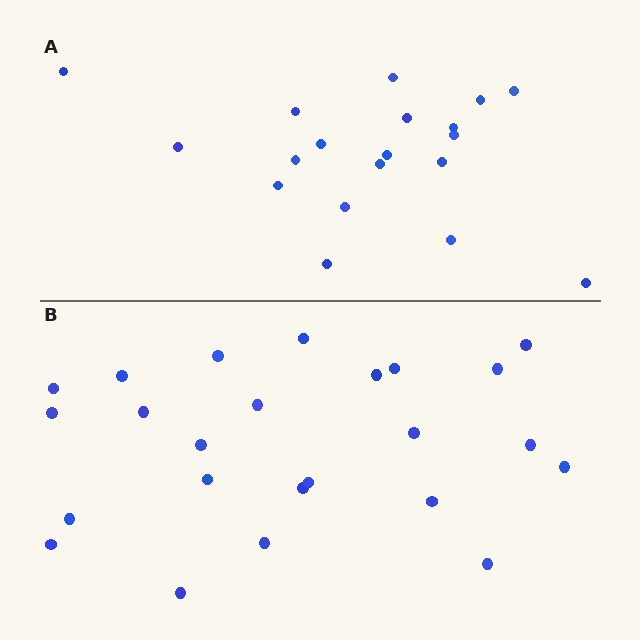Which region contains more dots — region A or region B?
Region B (the bottom region) has more dots.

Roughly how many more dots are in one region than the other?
Region B has about 5 more dots than region A.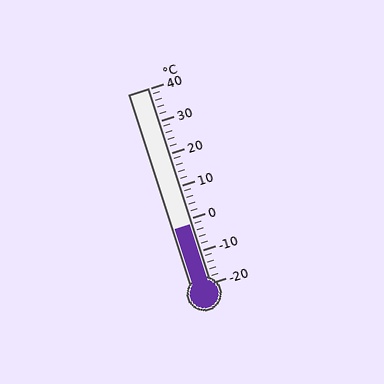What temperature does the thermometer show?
The thermometer shows approximately -2°C.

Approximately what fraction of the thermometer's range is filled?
The thermometer is filled to approximately 30% of its range.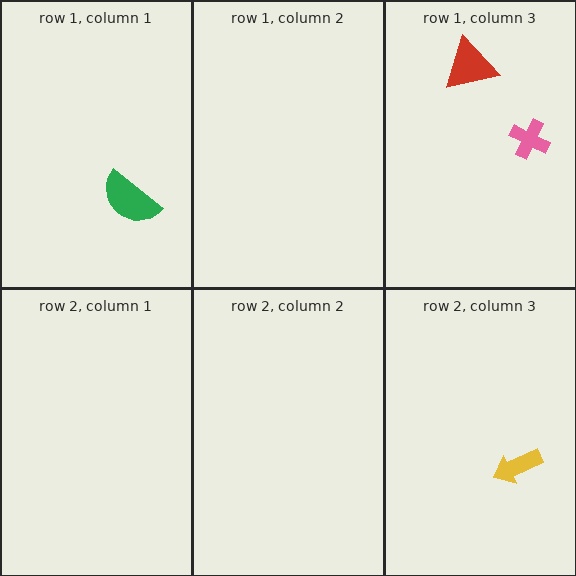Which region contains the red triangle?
The row 1, column 3 region.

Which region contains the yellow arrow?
The row 2, column 3 region.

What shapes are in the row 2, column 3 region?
The yellow arrow.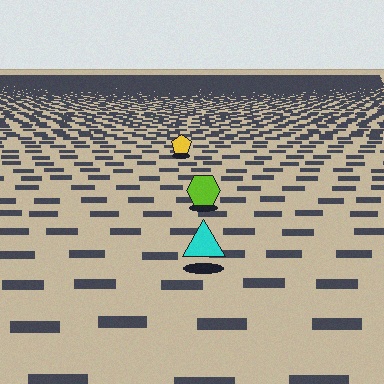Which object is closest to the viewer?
The cyan triangle is closest. The texture marks near it are larger and more spread out.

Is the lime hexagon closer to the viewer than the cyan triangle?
No. The cyan triangle is closer — you can tell from the texture gradient: the ground texture is coarser near it.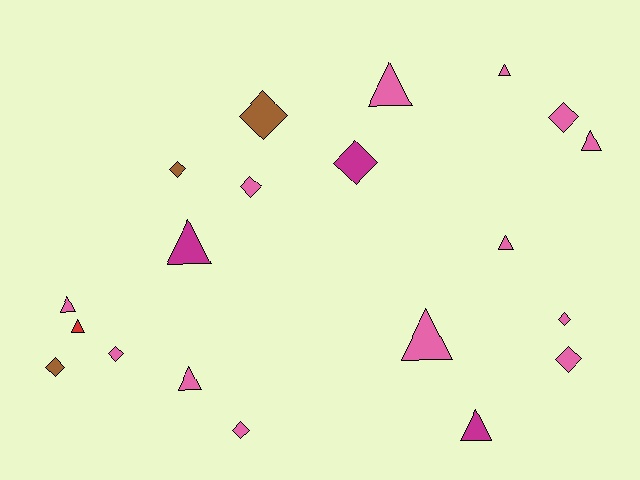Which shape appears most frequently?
Triangle, with 10 objects.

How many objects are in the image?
There are 20 objects.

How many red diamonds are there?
There are no red diamonds.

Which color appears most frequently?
Pink, with 13 objects.